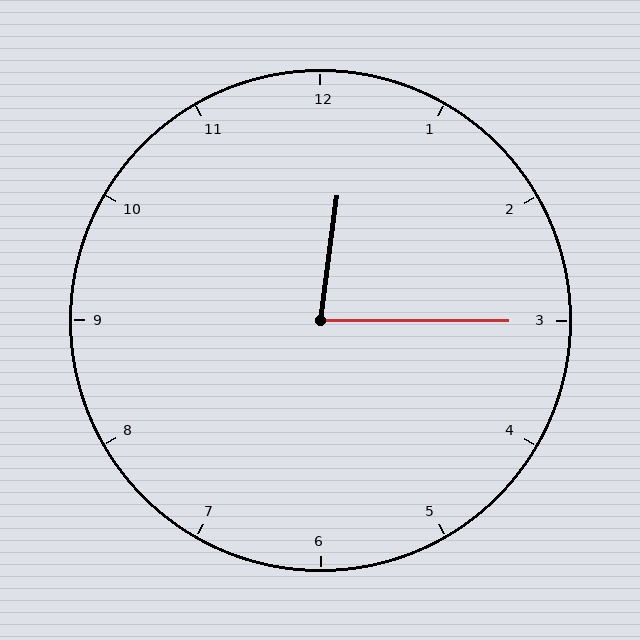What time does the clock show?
12:15.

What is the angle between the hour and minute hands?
Approximately 82 degrees.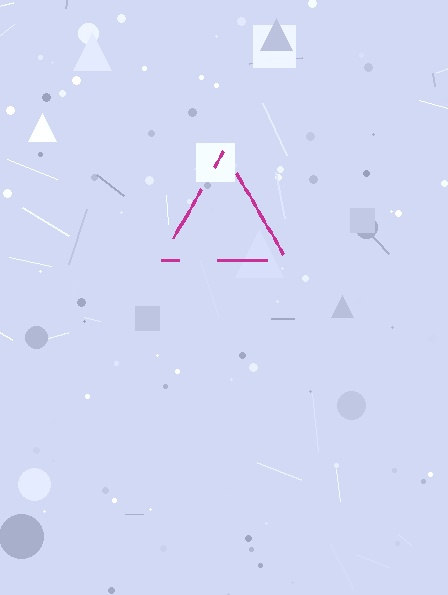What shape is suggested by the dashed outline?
The dashed outline suggests a triangle.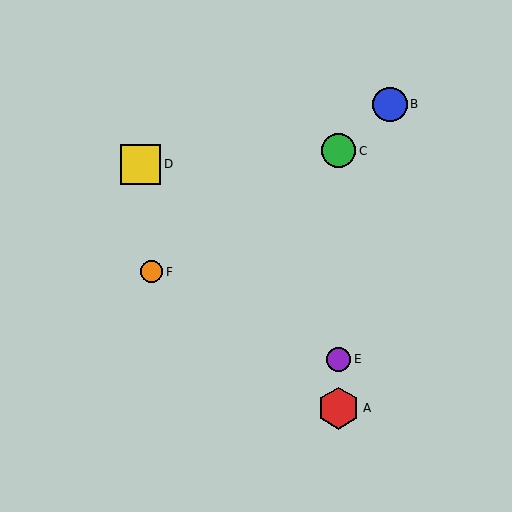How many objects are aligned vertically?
3 objects (A, C, E) are aligned vertically.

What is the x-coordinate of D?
Object D is at x≈140.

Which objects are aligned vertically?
Objects A, C, E are aligned vertically.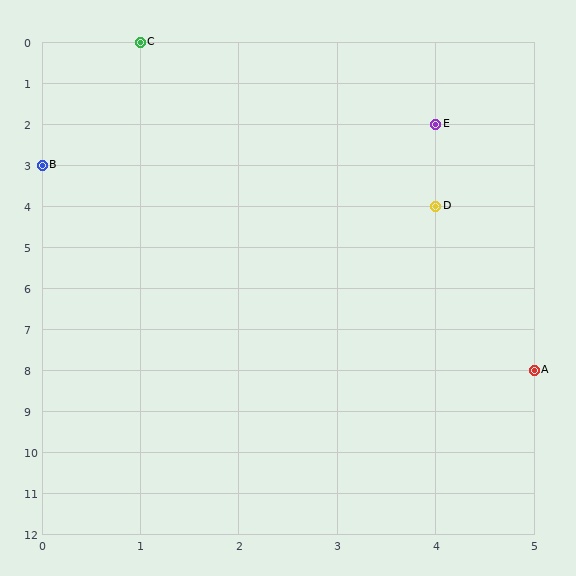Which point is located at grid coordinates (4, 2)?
Point E is at (4, 2).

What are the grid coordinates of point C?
Point C is at grid coordinates (1, 0).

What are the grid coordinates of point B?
Point B is at grid coordinates (0, 3).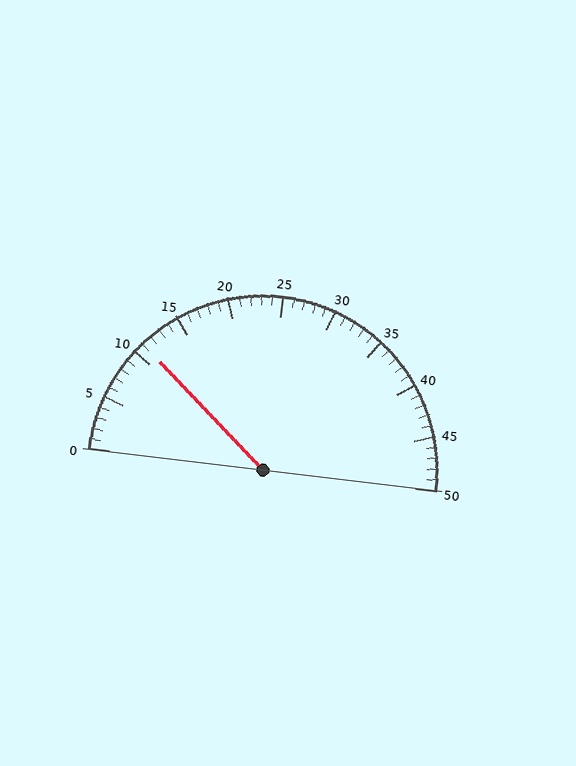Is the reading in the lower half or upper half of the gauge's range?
The reading is in the lower half of the range (0 to 50).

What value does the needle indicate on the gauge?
The needle indicates approximately 11.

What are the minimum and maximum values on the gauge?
The gauge ranges from 0 to 50.